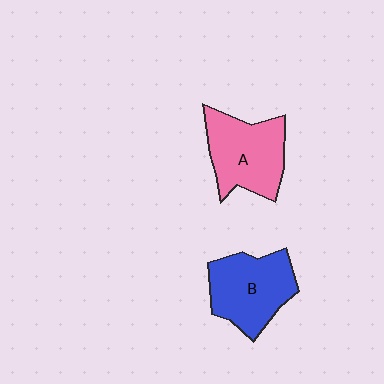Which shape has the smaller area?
Shape B (blue).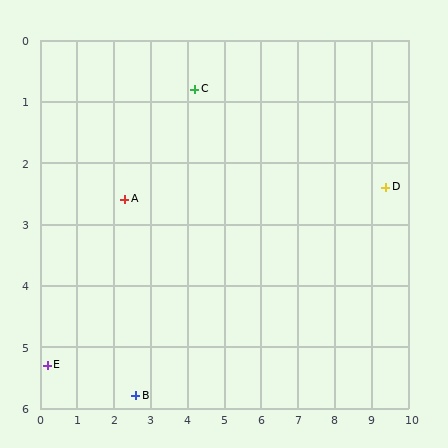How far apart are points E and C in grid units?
Points E and C are about 6.0 grid units apart.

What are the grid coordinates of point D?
Point D is at approximately (9.4, 2.4).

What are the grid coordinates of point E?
Point E is at approximately (0.2, 5.3).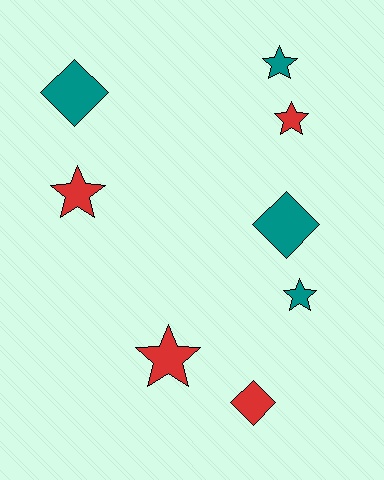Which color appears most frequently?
Teal, with 4 objects.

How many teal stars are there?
There are 2 teal stars.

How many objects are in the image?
There are 8 objects.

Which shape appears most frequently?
Star, with 5 objects.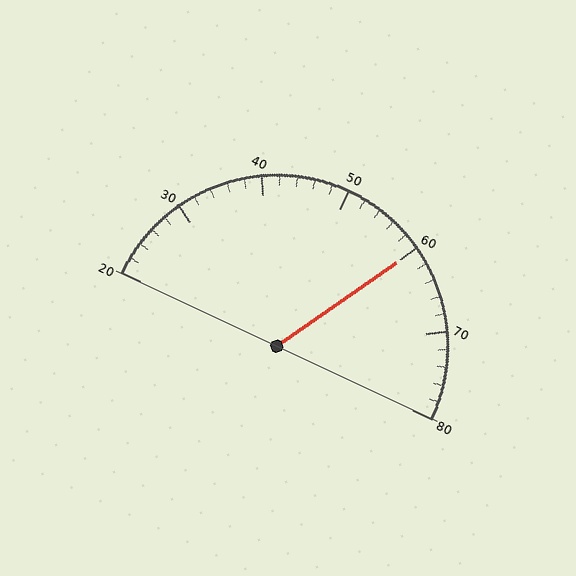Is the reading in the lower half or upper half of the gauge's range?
The reading is in the upper half of the range (20 to 80).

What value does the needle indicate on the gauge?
The needle indicates approximately 60.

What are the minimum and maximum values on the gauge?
The gauge ranges from 20 to 80.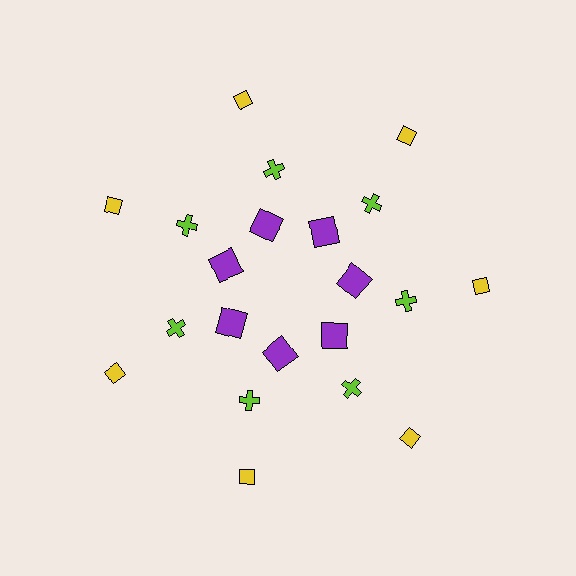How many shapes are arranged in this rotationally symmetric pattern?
There are 21 shapes, arranged in 7 groups of 3.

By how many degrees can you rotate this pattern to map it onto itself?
The pattern maps onto itself every 51 degrees of rotation.